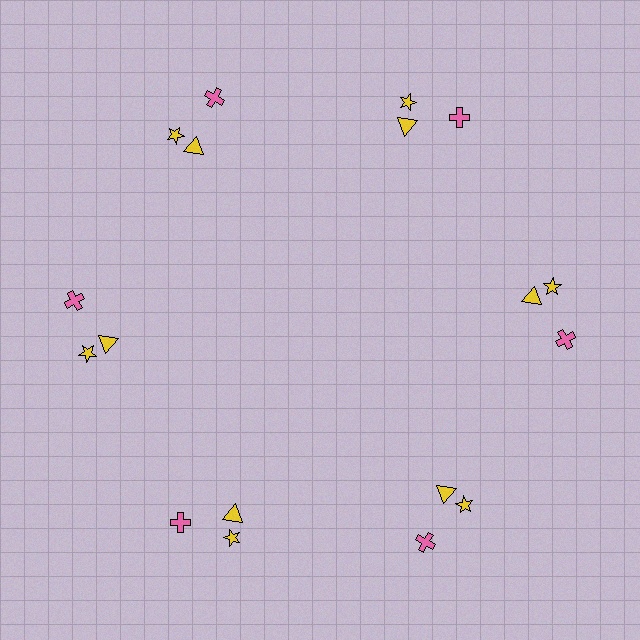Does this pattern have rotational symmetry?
Yes, this pattern has 6-fold rotational symmetry. It looks the same after rotating 60 degrees around the center.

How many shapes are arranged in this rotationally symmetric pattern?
There are 18 shapes, arranged in 6 groups of 3.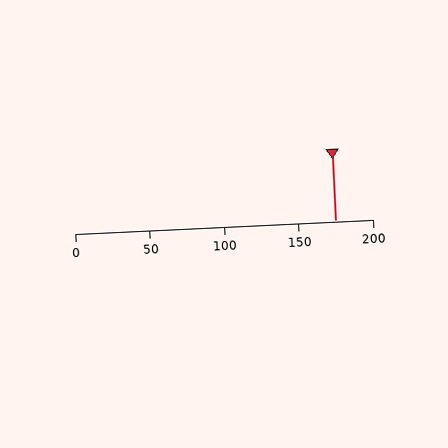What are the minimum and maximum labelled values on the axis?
The axis runs from 0 to 200.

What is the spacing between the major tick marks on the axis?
The major ticks are spaced 50 apart.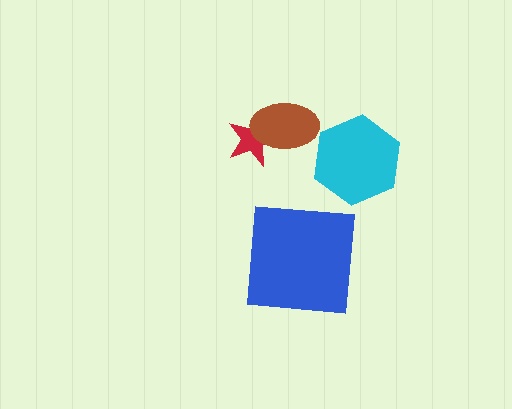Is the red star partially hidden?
Yes, it is partially covered by another shape.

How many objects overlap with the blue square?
0 objects overlap with the blue square.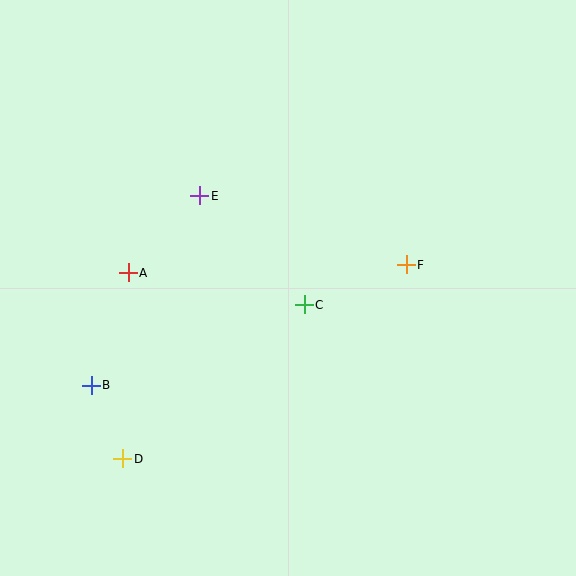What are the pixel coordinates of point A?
Point A is at (128, 273).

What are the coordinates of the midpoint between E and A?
The midpoint between E and A is at (164, 234).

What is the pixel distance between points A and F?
The distance between A and F is 278 pixels.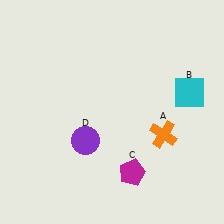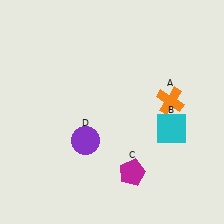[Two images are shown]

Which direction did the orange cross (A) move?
The orange cross (A) moved up.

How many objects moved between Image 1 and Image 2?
2 objects moved between the two images.